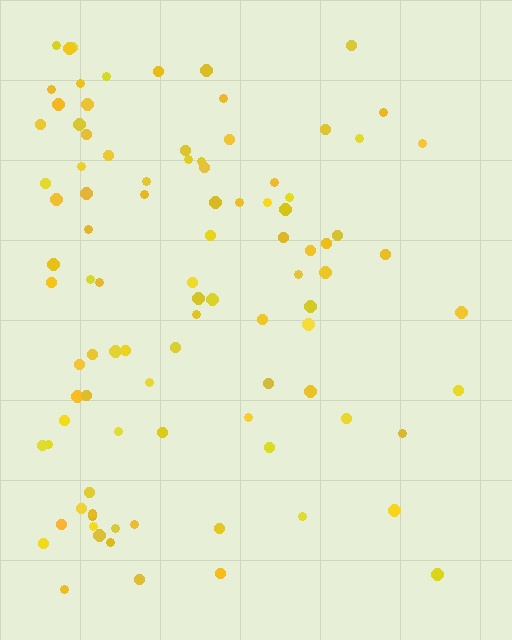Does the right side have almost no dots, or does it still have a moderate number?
Still a moderate number, just noticeably fewer than the left.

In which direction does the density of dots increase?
From right to left, with the left side densest.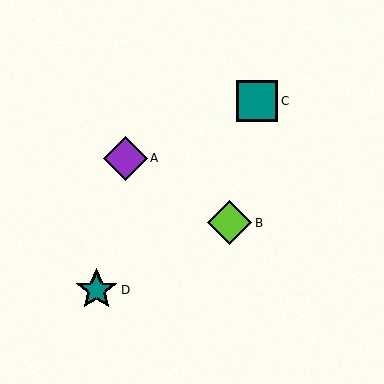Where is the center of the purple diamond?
The center of the purple diamond is at (125, 158).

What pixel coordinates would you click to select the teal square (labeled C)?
Click at (257, 101) to select the teal square C.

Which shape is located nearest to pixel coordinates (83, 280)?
The teal star (labeled D) at (96, 290) is nearest to that location.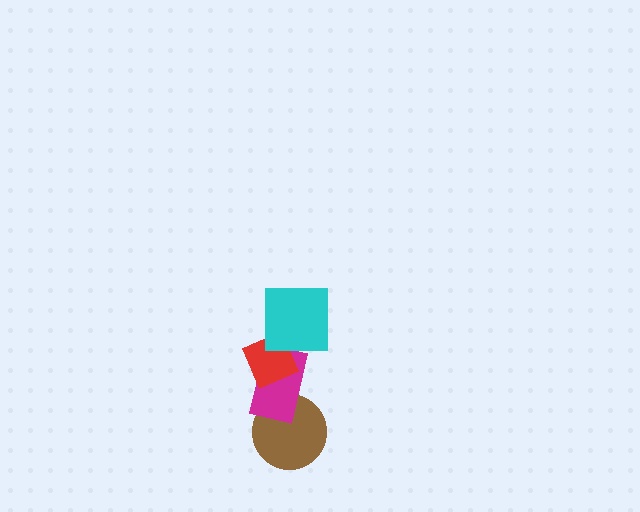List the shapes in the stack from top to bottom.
From top to bottom: the cyan square, the red diamond, the magenta rectangle, the brown circle.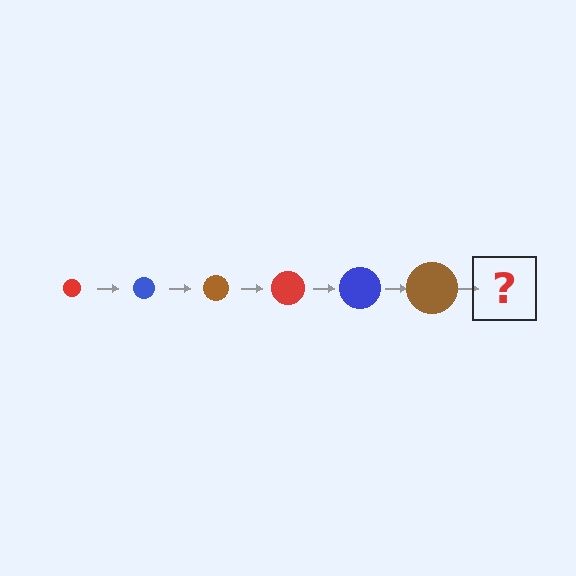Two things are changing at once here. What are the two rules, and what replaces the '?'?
The two rules are that the circle grows larger each step and the color cycles through red, blue, and brown. The '?' should be a red circle, larger than the previous one.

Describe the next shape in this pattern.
It should be a red circle, larger than the previous one.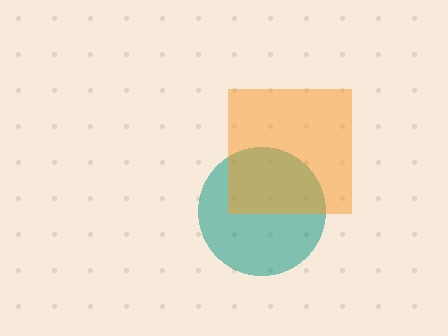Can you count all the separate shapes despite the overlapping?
Yes, there are 2 separate shapes.